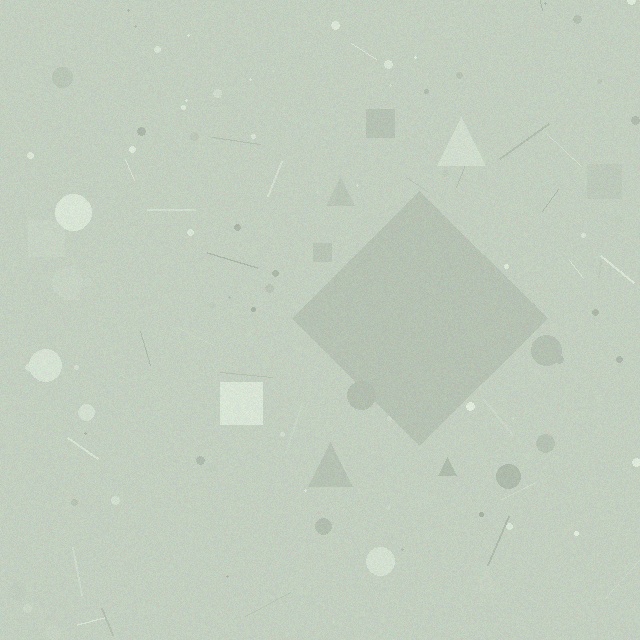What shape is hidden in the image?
A diamond is hidden in the image.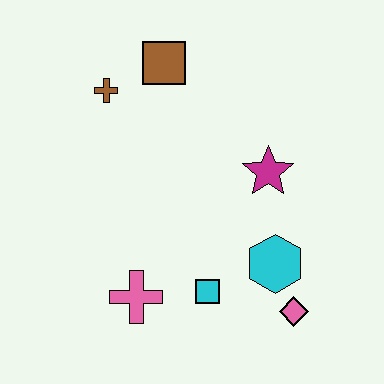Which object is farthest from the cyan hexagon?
The brown cross is farthest from the cyan hexagon.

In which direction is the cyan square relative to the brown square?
The cyan square is below the brown square.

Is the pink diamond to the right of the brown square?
Yes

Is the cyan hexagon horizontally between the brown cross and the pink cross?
No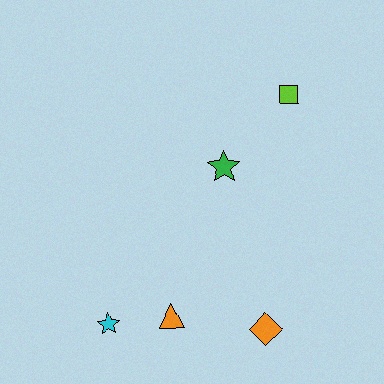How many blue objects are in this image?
There are no blue objects.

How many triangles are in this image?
There is 1 triangle.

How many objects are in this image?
There are 5 objects.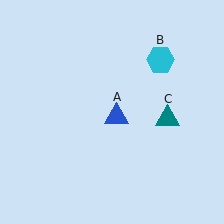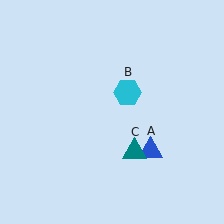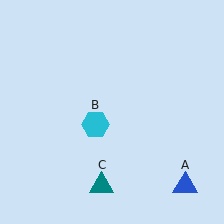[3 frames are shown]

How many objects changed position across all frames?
3 objects changed position: blue triangle (object A), cyan hexagon (object B), teal triangle (object C).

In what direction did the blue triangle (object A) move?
The blue triangle (object A) moved down and to the right.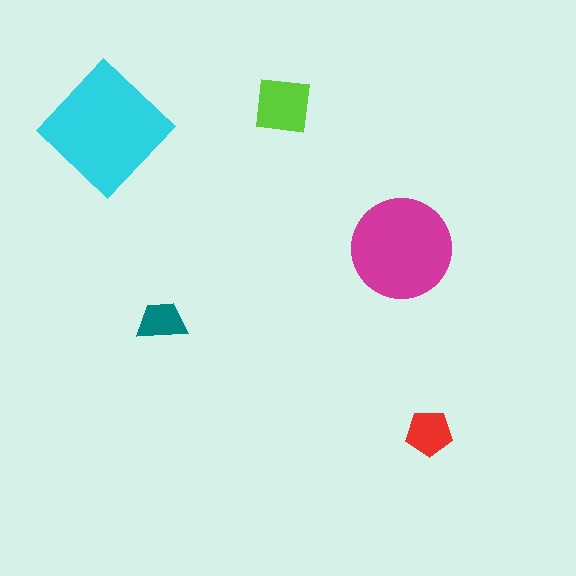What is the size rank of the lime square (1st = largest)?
3rd.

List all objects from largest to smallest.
The cyan diamond, the magenta circle, the lime square, the red pentagon, the teal trapezoid.